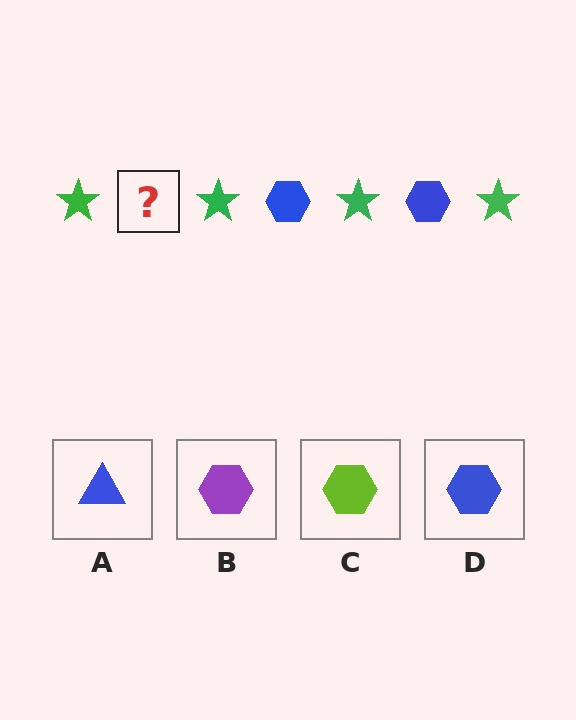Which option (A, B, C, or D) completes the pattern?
D.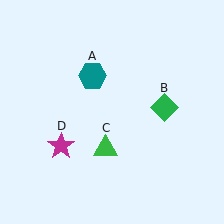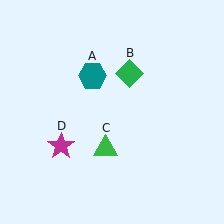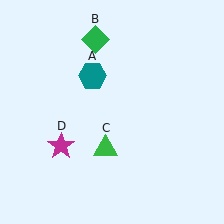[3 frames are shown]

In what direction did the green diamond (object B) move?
The green diamond (object B) moved up and to the left.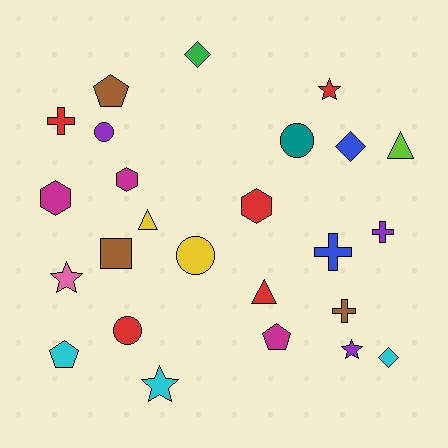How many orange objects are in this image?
There are no orange objects.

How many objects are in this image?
There are 25 objects.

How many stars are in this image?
There are 4 stars.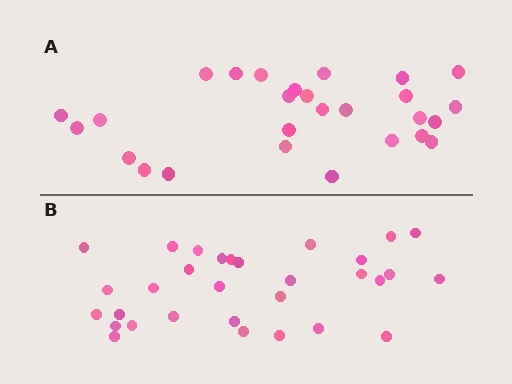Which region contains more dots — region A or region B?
Region B (the bottom region) has more dots.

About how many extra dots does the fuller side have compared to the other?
Region B has about 4 more dots than region A.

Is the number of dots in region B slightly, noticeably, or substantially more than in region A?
Region B has only slightly more — the two regions are fairly close. The ratio is roughly 1.1 to 1.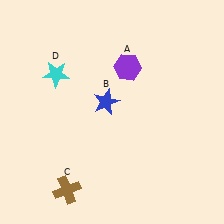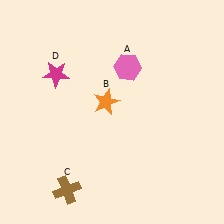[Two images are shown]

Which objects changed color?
A changed from purple to pink. B changed from blue to orange. D changed from cyan to magenta.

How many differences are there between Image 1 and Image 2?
There are 3 differences between the two images.